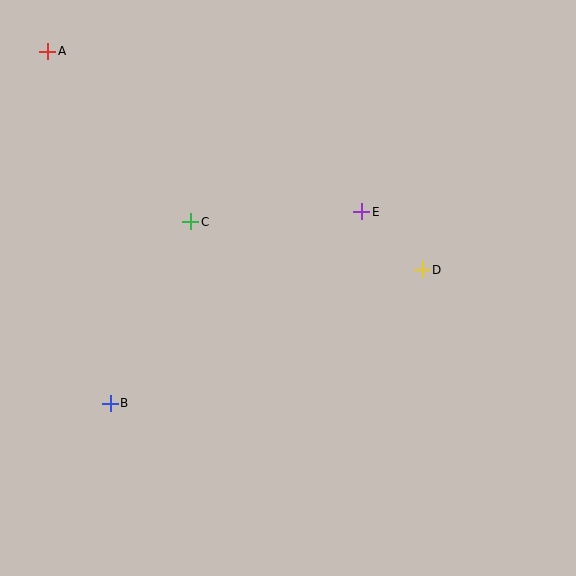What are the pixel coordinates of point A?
Point A is at (48, 51).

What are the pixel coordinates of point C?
Point C is at (191, 222).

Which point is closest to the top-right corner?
Point E is closest to the top-right corner.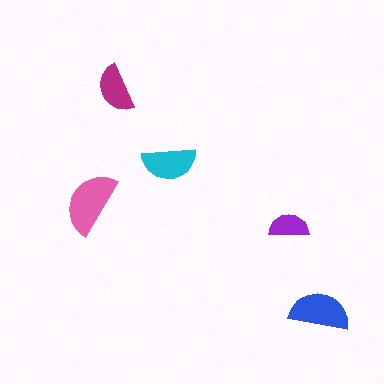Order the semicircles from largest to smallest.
the pink one, the blue one, the cyan one, the magenta one, the purple one.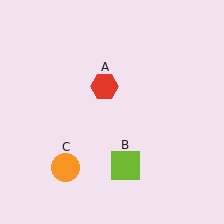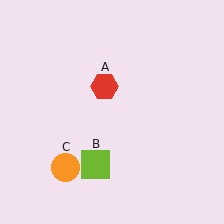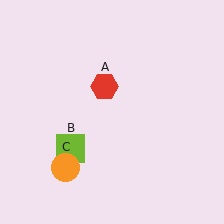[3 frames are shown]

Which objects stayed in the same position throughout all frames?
Red hexagon (object A) and orange circle (object C) remained stationary.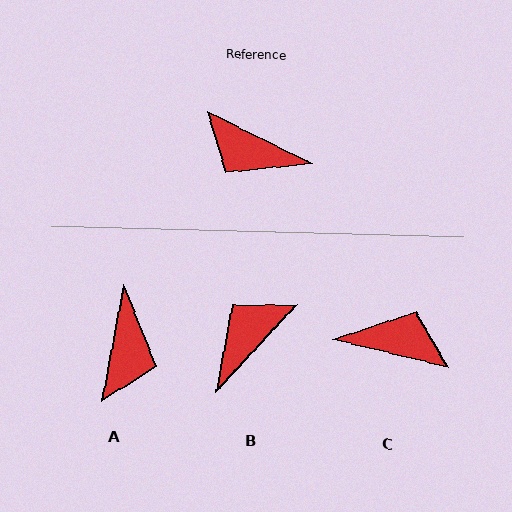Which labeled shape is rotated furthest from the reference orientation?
C, about 167 degrees away.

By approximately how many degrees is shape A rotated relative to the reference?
Approximately 106 degrees counter-clockwise.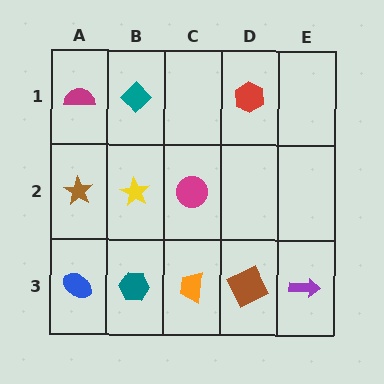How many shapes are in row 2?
3 shapes.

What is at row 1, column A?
A magenta semicircle.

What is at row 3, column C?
An orange trapezoid.